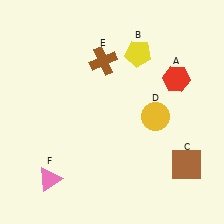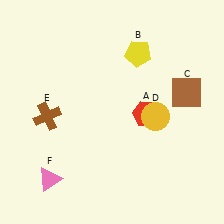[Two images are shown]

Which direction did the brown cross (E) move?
The brown cross (E) moved left.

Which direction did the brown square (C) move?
The brown square (C) moved up.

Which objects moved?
The objects that moved are: the red hexagon (A), the brown square (C), the brown cross (E).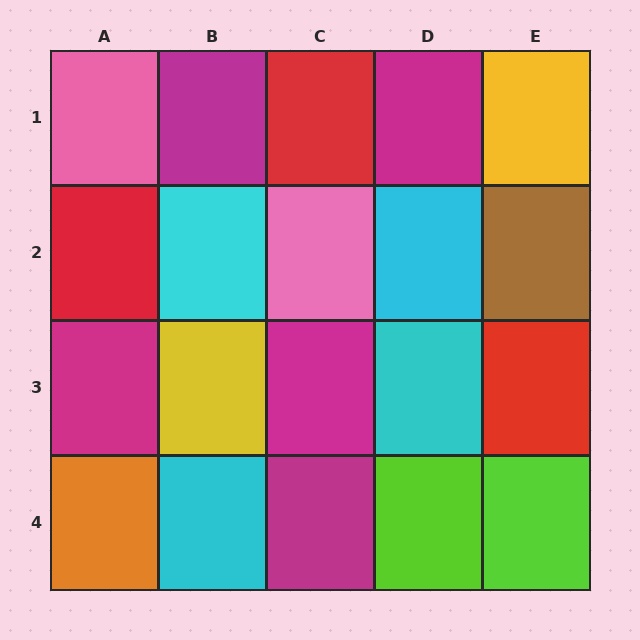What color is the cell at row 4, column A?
Orange.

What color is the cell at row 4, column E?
Lime.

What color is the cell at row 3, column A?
Magenta.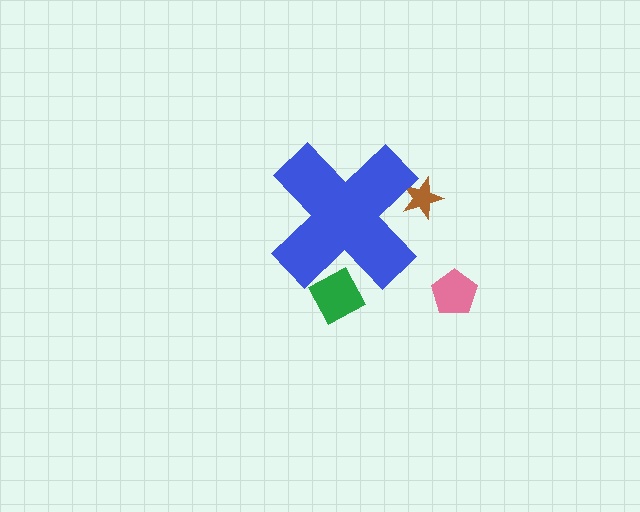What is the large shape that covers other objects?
A blue cross.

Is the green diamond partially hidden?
Yes, the green diamond is partially hidden behind the blue cross.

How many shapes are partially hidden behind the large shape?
2 shapes are partially hidden.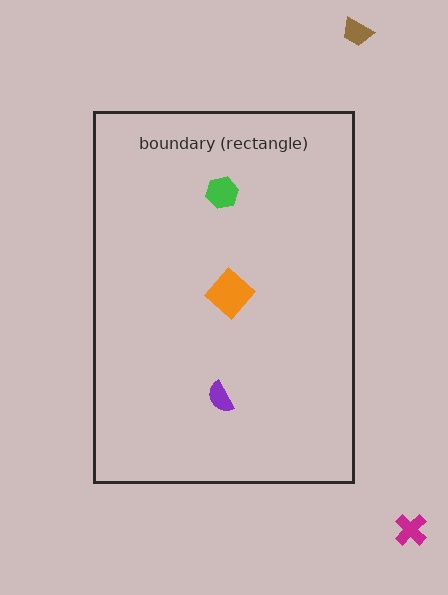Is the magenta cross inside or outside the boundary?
Outside.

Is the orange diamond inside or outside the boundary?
Inside.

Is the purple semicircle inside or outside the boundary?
Inside.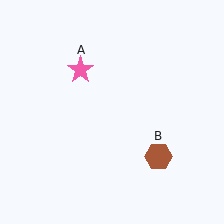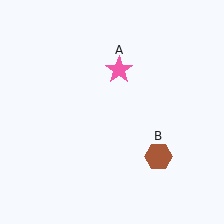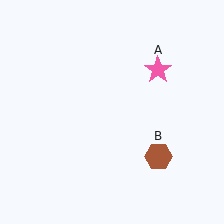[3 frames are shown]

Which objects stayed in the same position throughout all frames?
Brown hexagon (object B) remained stationary.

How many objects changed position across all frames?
1 object changed position: pink star (object A).